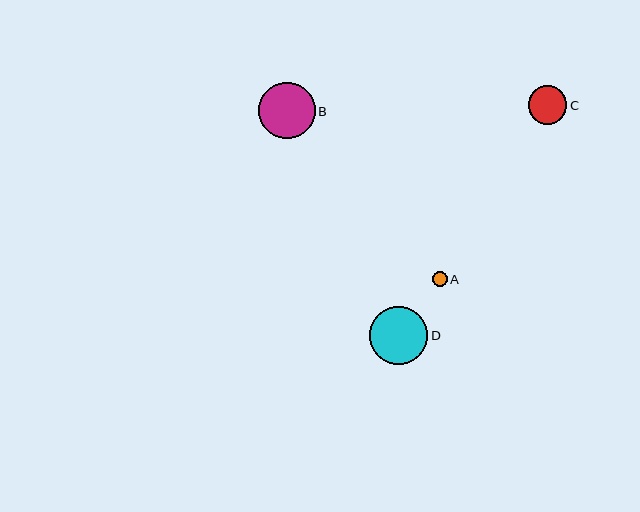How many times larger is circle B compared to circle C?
Circle B is approximately 1.5 times the size of circle C.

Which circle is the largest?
Circle D is the largest with a size of approximately 58 pixels.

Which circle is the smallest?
Circle A is the smallest with a size of approximately 15 pixels.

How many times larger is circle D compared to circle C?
Circle D is approximately 1.5 times the size of circle C.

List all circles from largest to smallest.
From largest to smallest: D, B, C, A.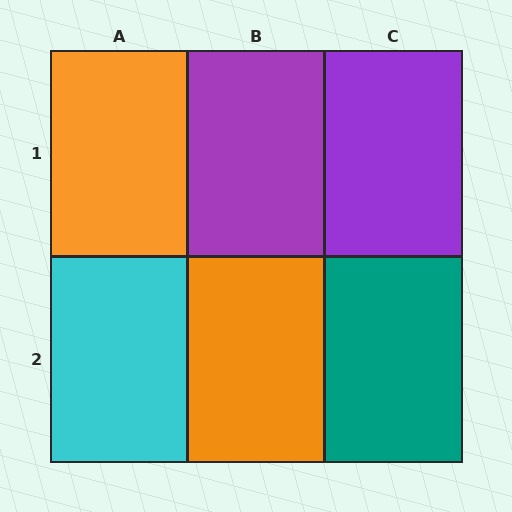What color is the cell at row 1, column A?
Orange.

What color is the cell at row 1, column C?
Purple.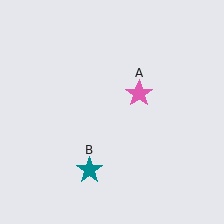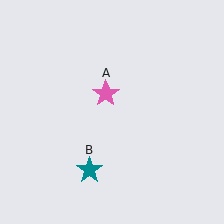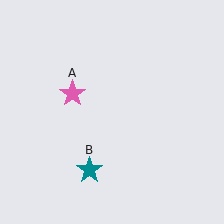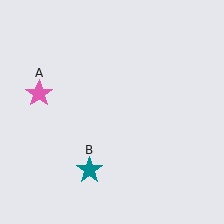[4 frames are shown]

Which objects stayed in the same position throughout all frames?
Teal star (object B) remained stationary.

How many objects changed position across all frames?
1 object changed position: pink star (object A).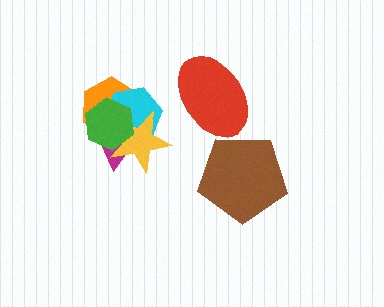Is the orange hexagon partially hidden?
Yes, it is partially covered by another shape.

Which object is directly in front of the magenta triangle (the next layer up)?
The orange hexagon is directly in front of the magenta triangle.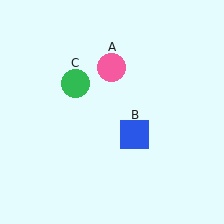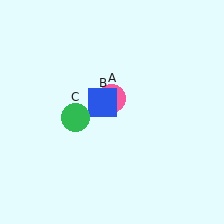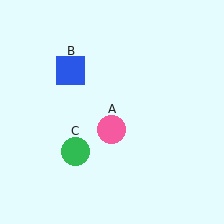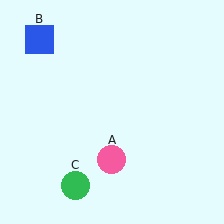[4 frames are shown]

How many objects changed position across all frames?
3 objects changed position: pink circle (object A), blue square (object B), green circle (object C).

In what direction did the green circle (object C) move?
The green circle (object C) moved down.